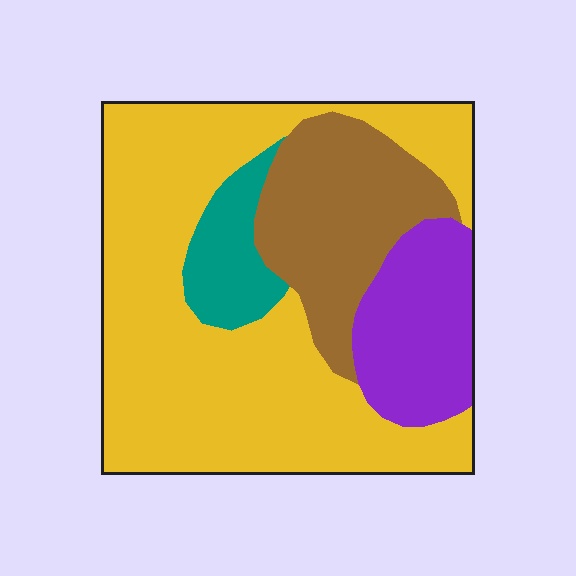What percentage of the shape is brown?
Brown takes up about one fifth (1/5) of the shape.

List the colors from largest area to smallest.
From largest to smallest: yellow, brown, purple, teal.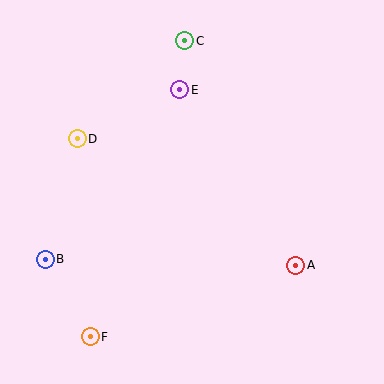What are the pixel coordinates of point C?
Point C is at (185, 41).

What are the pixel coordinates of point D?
Point D is at (77, 139).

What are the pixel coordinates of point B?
Point B is at (45, 259).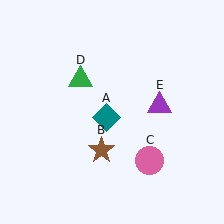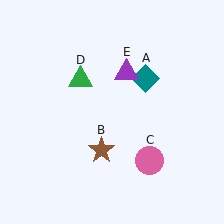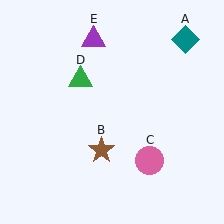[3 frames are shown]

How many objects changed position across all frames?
2 objects changed position: teal diamond (object A), purple triangle (object E).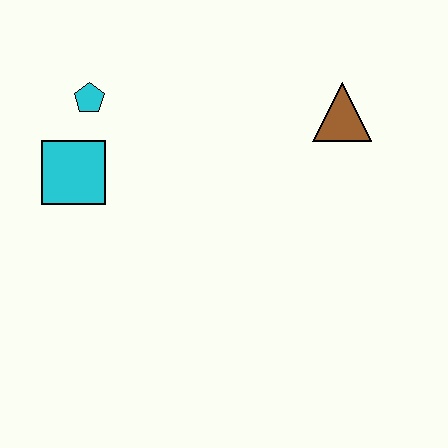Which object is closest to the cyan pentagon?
The cyan square is closest to the cyan pentagon.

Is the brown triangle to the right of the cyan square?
Yes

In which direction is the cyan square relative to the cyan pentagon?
The cyan square is below the cyan pentagon.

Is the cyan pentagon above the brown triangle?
Yes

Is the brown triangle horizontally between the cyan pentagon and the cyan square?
No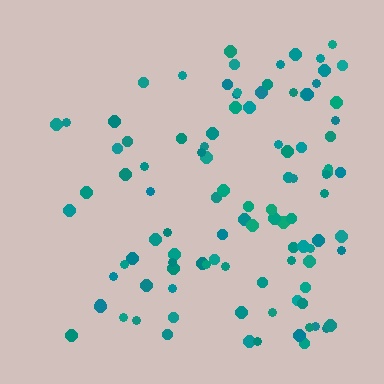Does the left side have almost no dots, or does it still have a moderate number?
Still a moderate number, just noticeably fewer than the right.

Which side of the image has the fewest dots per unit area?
The left.